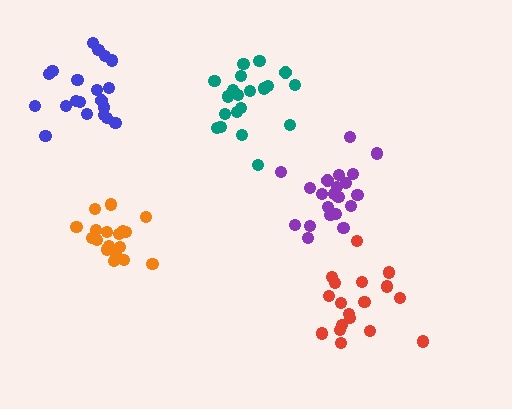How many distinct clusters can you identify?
There are 5 distinct clusters.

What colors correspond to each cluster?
The clusters are colored: purple, red, orange, blue, teal.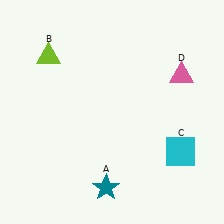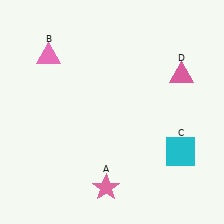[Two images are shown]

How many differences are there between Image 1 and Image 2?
There are 2 differences between the two images.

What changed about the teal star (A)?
In Image 1, A is teal. In Image 2, it changed to pink.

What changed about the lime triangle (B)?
In Image 1, B is lime. In Image 2, it changed to pink.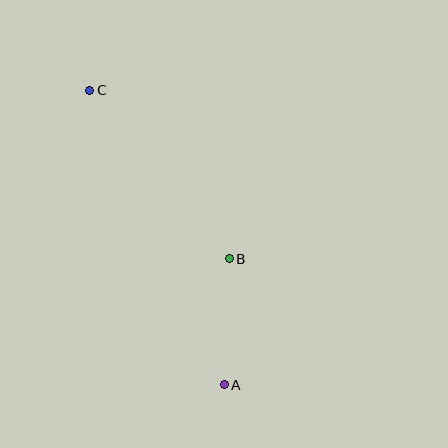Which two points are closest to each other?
Points A and B are closest to each other.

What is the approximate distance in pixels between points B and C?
The distance between B and C is approximately 218 pixels.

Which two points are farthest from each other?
Points A and C are farthest from each other.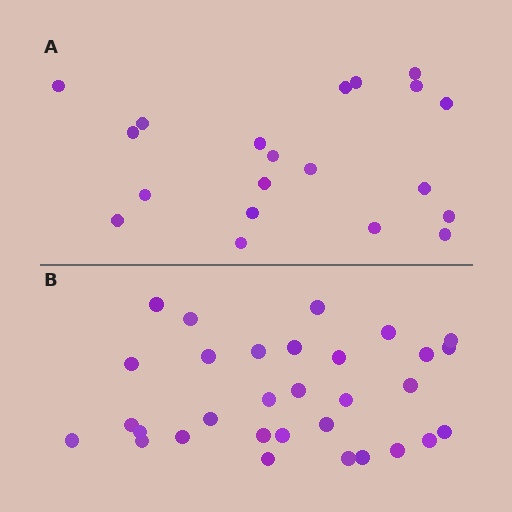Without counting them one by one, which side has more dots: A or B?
Region B (the bottom region) has more dots.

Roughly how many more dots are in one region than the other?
Region B has roughly 12 or so more dots than region A.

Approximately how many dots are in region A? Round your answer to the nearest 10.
About 20 dots.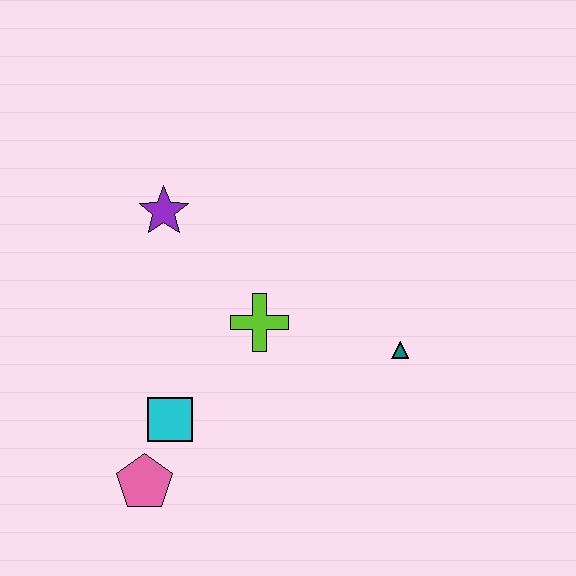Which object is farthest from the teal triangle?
The pink pentagon is farthest from the teal triangle.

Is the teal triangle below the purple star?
Yes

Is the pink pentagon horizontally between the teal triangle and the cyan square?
No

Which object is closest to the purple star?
The lime cross is closest to the purple star.